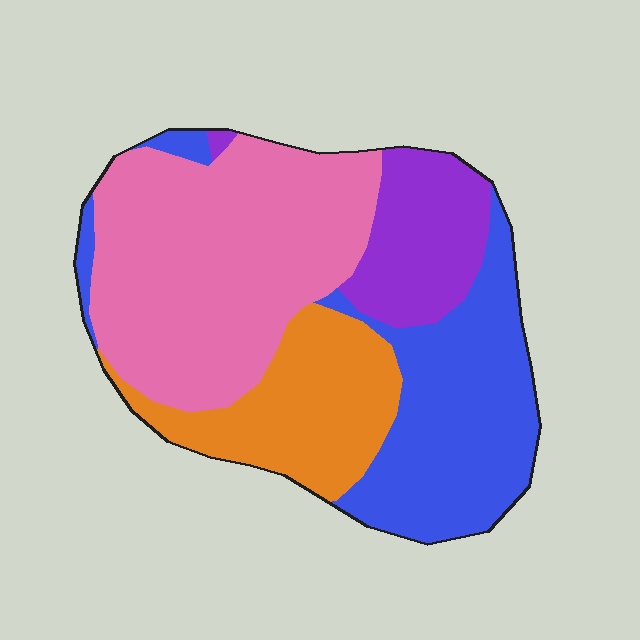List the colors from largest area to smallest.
From largest to smallest: pink, blue, orange, purple.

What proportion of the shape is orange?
Orange covers roughly 20% of the shape.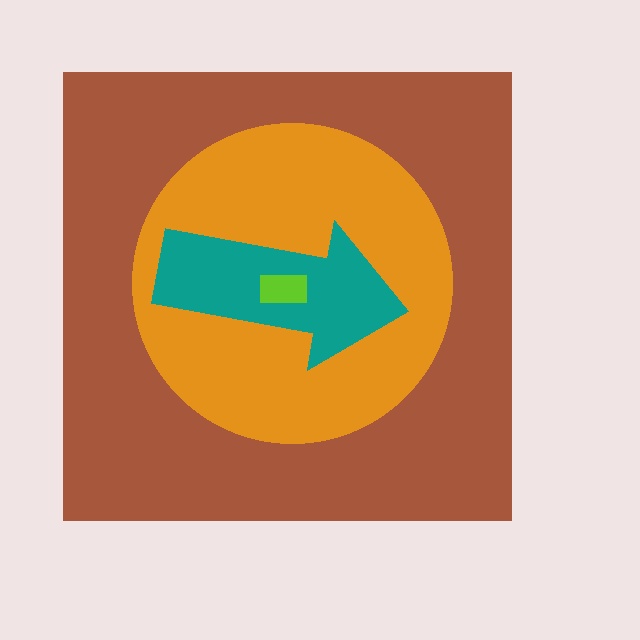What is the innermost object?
The lime rectangle.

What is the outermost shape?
The brown square.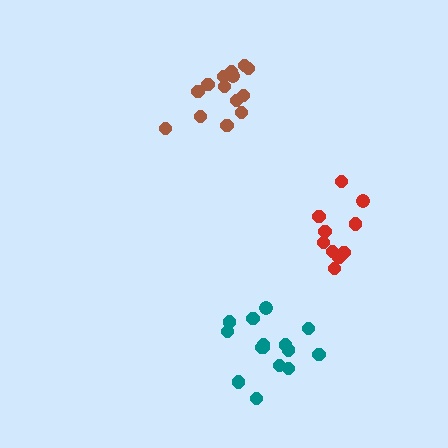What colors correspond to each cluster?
The clusters are colored: red, brown, teal.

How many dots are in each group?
Group 1: 10 dots, Group 2: 14 dots, Group 3: 15 dots (39 total).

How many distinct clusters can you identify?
There are 3 distinct clusters.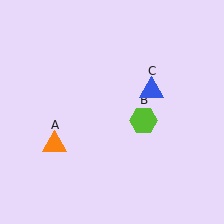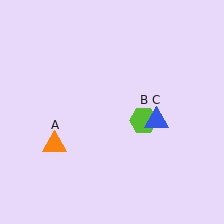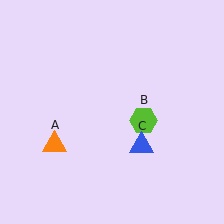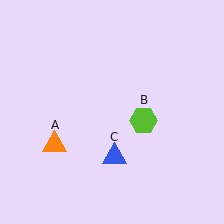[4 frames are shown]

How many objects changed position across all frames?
1 object changed position: blue triangle (object C).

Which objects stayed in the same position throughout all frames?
Orange triangle (object A) and lime hexagon (object B) remained stationary.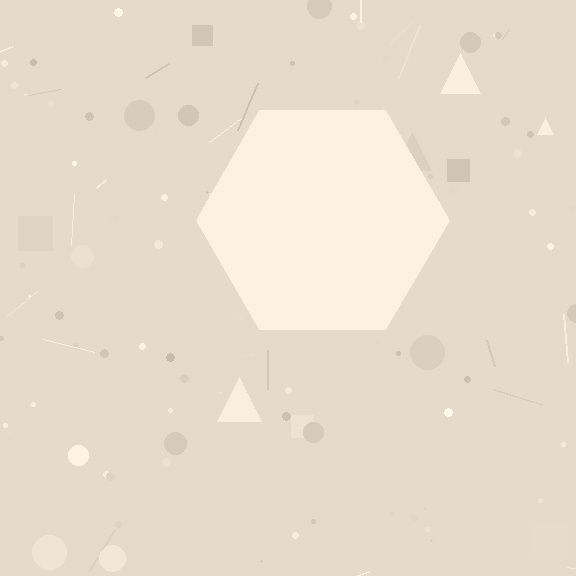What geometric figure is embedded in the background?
A hexagon is embedded in the background.